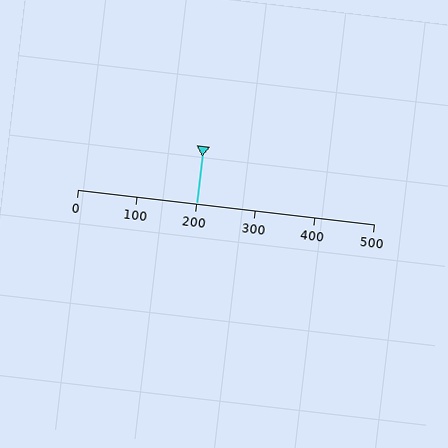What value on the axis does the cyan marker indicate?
The marker indicates approximately 200.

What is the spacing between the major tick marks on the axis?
The major ticks are spaced 100 apart.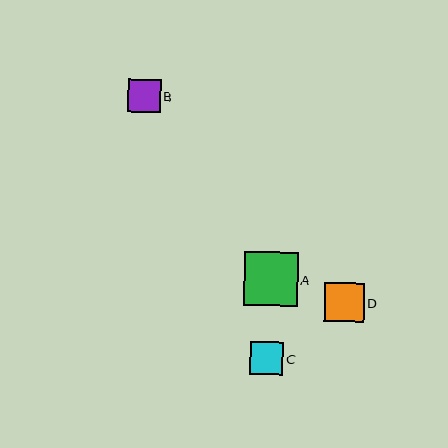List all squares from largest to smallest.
From largest to smallest: A, D, C, B.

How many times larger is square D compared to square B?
Square D is approximately 1.2 times the size of square B.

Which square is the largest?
Square A is the largest with a size of approximately 54 pixels.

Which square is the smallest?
Square B is the smallest with a size of approximately 33 pixels.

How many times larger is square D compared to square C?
Square D is approximately 1.2 times the size of square C.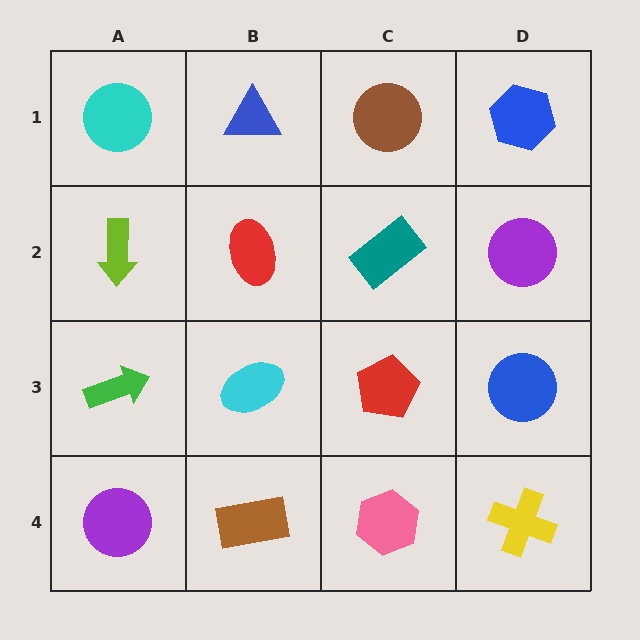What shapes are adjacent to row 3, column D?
A purple circle (row 2, column D), a yellow cross (row 4, column D), a red pentagon (row 3, column C).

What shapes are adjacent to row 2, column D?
A blue hexagon (row 1, column D), a blue circle (row 3, column D), a teal rectangle (row 2, column C).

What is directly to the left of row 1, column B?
A cyan circle.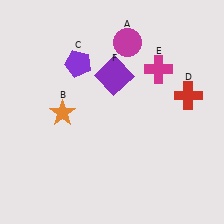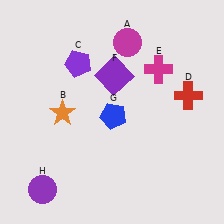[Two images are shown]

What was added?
A blue pentagon (G), a purple circle (H) were added in Image 2.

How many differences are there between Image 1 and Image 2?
There are 2 differences between the two images.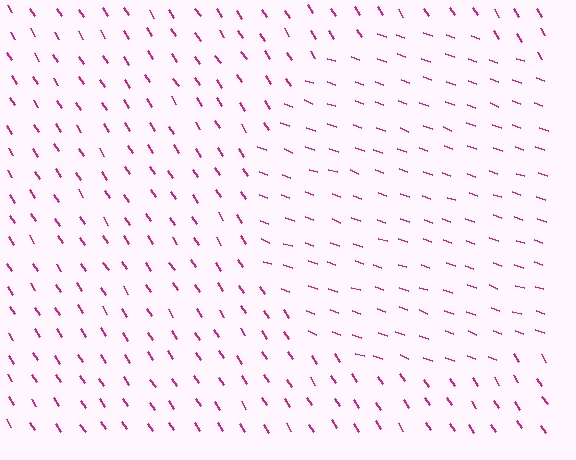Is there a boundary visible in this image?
Yes, there is a texture boundary formed by a change in line orientation.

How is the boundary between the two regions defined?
The boundary is defined purely by a change in line orientation (approximately 37 degrees difference). All lines are the same color and thickness.